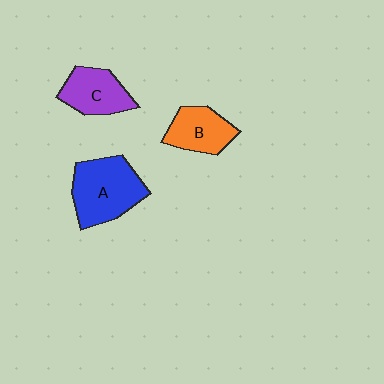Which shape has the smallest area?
Shape B (orange).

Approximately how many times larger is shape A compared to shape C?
Approximately 1.4 times.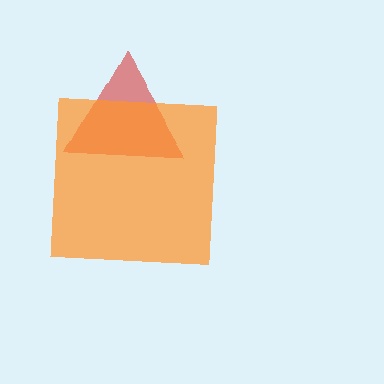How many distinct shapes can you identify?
There are 2 distinct shapes: a red triangle, an orange square.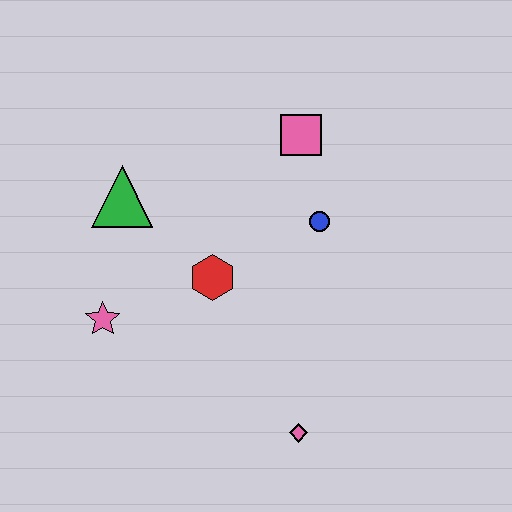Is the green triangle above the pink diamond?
Yes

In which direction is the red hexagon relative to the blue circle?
The red hexagon is to the left of the blue circle.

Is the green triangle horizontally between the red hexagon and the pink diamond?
No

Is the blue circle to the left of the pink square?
No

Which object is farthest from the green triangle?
The pink diamond is farthest from the green triangle.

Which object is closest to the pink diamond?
The red hexagon is closest to the pink diamond.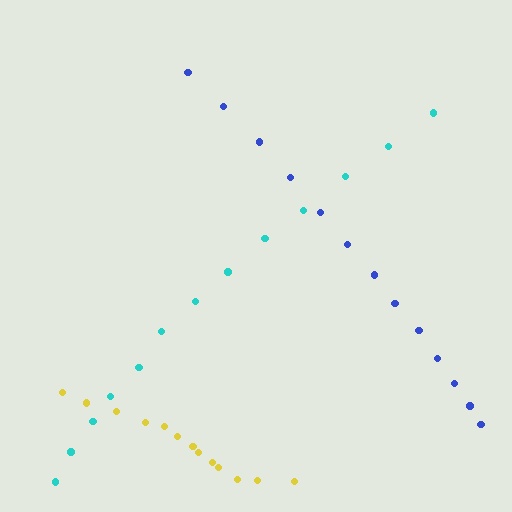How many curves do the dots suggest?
There are 3 distinct paths.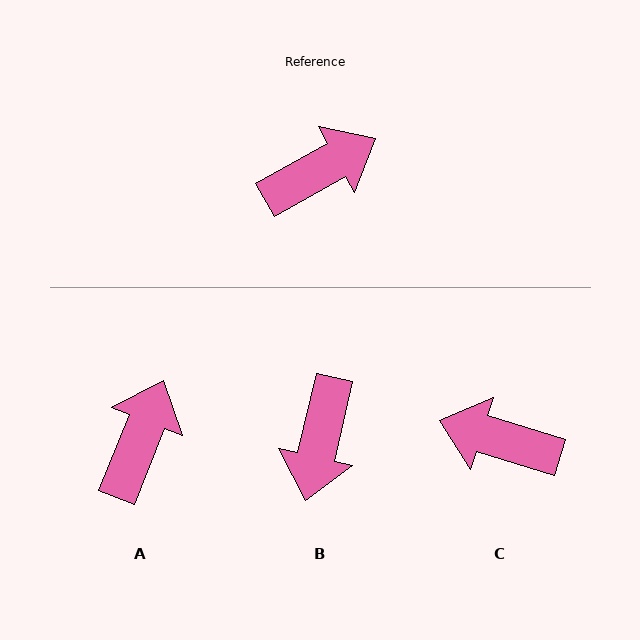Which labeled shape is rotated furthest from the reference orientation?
C, about 134 degrees away.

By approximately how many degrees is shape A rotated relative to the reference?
Approximately 39 degrees counter-clockwise.